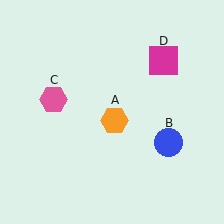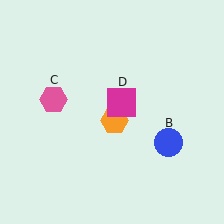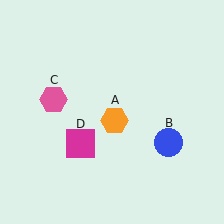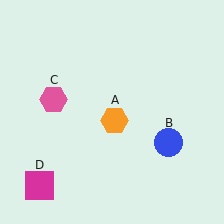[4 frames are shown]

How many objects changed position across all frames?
1 object changed position: magenta square (object D).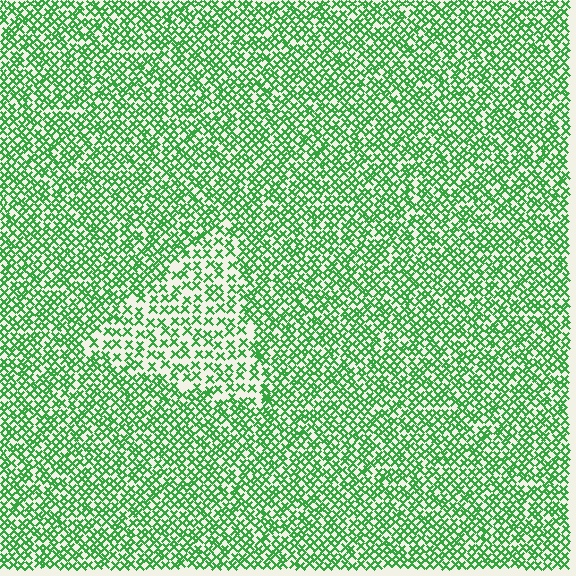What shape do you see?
I see a triangle.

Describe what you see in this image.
The image contains small green elements arranged at two different densities. A triangle-shaped region is visible where the elements are less densely packed than the surrounding area.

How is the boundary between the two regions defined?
The boundary is defined by a change in element density (approximately 1.8x ratio). All elements are the same color, size, and shape.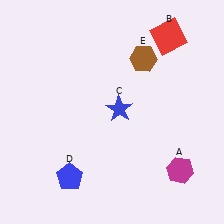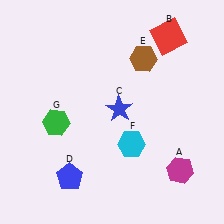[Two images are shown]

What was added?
A cyan hexagon (F), a green hexagon (G) were added in Image 2.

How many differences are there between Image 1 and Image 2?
There are 2 differences between the two images.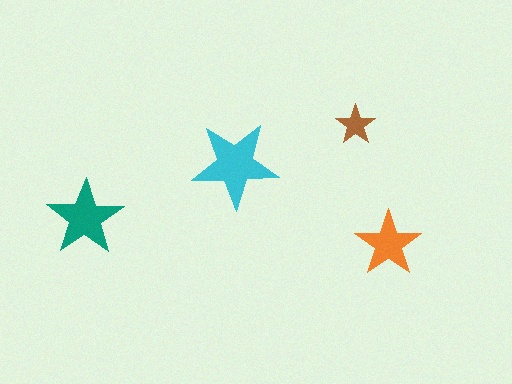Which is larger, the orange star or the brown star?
The orange one.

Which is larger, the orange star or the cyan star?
The cyan one.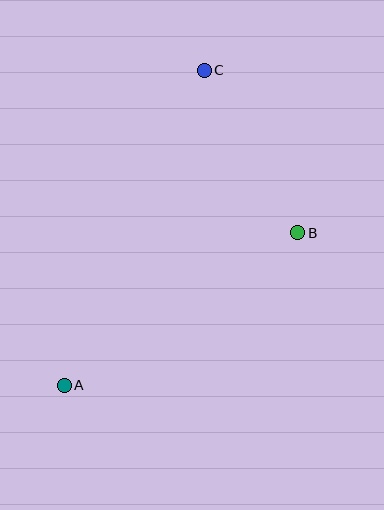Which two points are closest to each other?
Points B and C are closest to each other.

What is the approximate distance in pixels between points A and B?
The distance between A and B is approximately 279 pixels.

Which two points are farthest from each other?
Points A and C are farthest from each other.